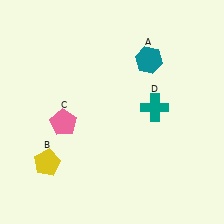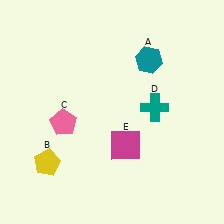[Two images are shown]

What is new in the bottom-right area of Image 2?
A magenta square (E) was added in the bottom-right area of Image 2.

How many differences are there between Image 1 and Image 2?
There is 1 difference between the two images.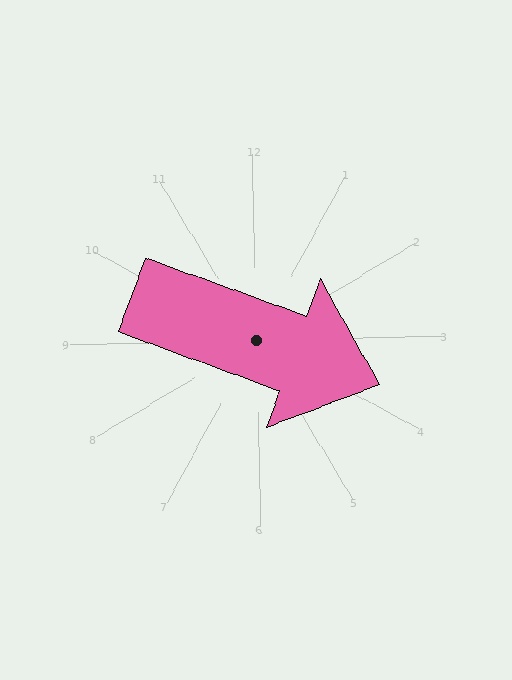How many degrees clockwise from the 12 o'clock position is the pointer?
Approximately 111 degrees.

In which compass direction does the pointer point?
East.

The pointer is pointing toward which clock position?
Roughly 4 o'clock.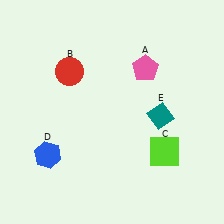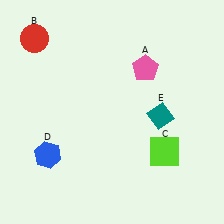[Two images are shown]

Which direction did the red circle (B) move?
The red circle (B) moved left.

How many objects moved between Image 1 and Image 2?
1 object moved between the two images.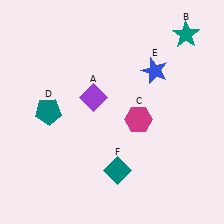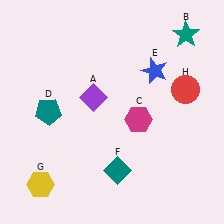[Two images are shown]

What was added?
A yellow hexagon (G), a red circle (H) were added in Image 2.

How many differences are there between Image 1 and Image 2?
There are 2 differences between the two images.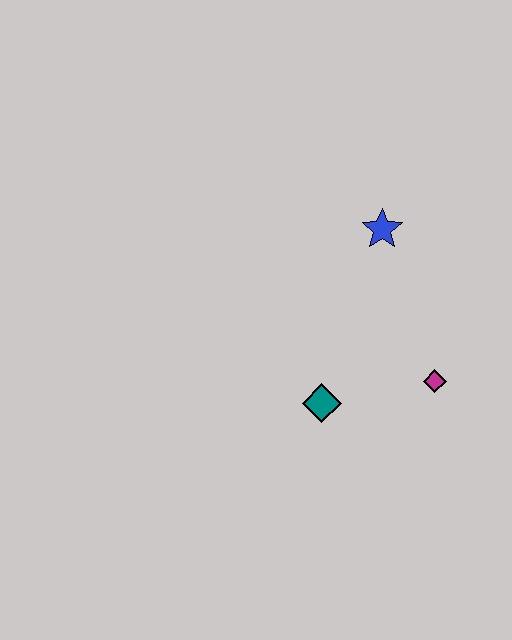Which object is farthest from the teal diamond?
The blue star is farthest from the teal diamond.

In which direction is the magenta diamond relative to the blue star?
The magenta diamond is below the blue star.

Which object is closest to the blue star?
The magenta diamond is closest to the blue star.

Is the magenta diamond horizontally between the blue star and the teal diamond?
No